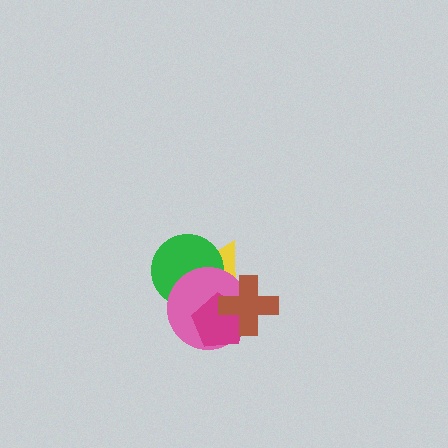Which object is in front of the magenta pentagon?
The brown cross is in front of the magenta pentagon.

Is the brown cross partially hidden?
No, no other shape covers it.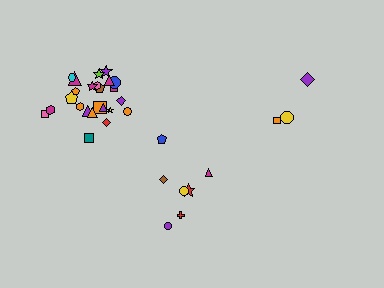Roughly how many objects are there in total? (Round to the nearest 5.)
Roughly 35 objects in total.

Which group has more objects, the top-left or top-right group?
The top-left group.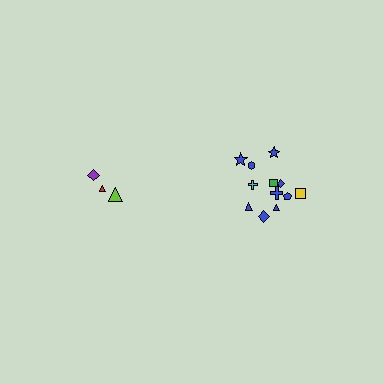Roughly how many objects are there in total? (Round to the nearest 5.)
Roughly 15 objects in total.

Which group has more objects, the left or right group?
The right group.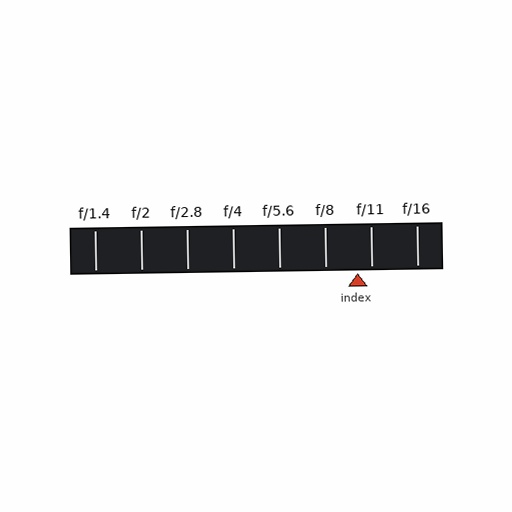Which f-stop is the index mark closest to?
The index mark is closest to f/11.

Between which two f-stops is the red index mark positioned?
The index mark is between f/8 and f/11.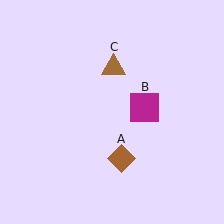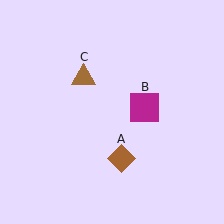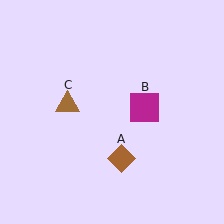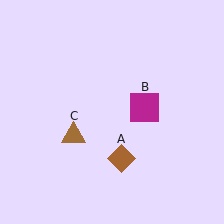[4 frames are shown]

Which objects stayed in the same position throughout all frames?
Brown diamond (object A) and magenta square (object B) remained stationary.